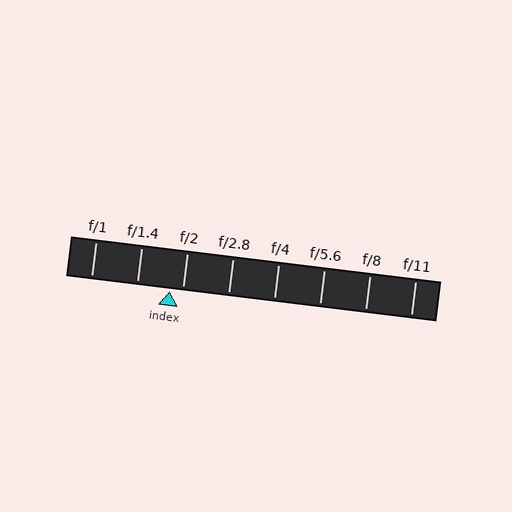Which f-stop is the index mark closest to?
The index mark is closest to f/2.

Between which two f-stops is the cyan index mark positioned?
The index mark is between f/1.4 and f/2.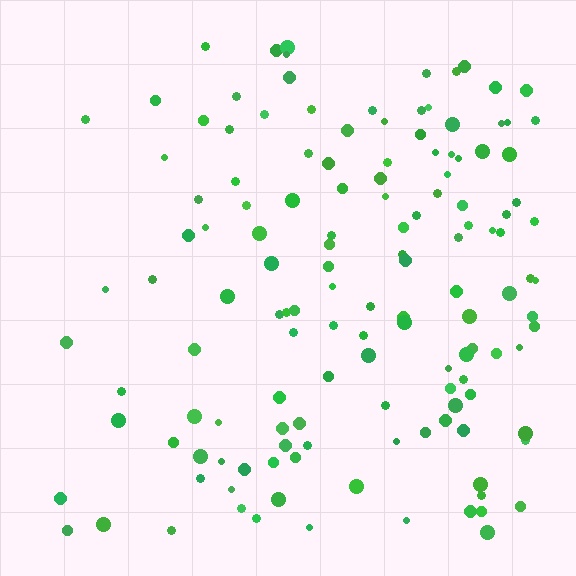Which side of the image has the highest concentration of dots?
The right.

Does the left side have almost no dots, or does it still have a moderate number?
Still a moderate number, just noticeably fewer than the right.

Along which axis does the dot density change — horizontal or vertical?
Horizontal.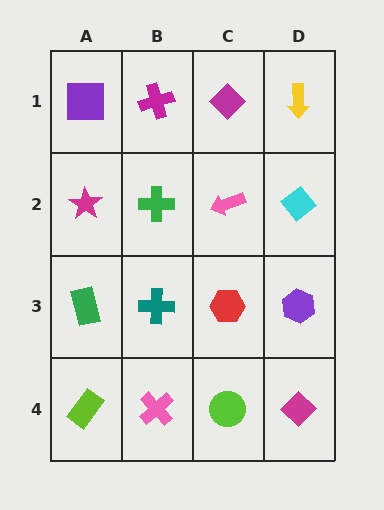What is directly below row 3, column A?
A lime rectangle.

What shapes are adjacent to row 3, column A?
A magenta star (row 2, column A), a lime rectangle (row 4, column A), a teal cross (row 3, column B).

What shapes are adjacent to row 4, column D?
A purple hexagon (row 3, column D), a lime circle (row 4, column C).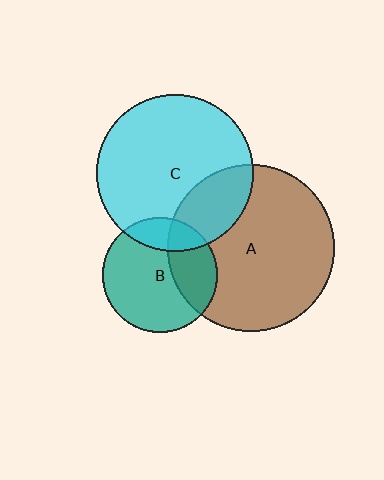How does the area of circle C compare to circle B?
Approximately 1.9 times.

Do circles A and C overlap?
Yes.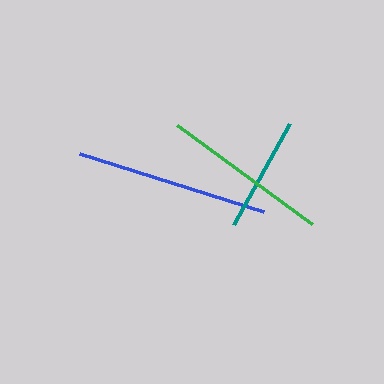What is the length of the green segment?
The green segment is approximately 168 pixels long.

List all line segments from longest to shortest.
From longest to shortest: blue, green, teal.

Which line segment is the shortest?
The teal line is the shortest at approximately 115 pixels.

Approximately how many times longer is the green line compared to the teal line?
The green line is approximately 1.5 times the length of the teal line.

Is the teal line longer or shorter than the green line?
The green line is longer than the teal line.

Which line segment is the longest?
The blue line is the longest at approximately 192 pixels.